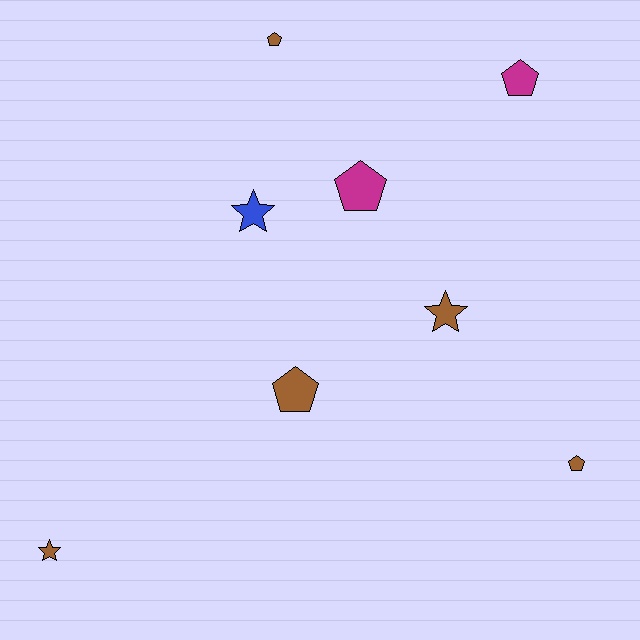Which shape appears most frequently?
Pentagon, with 5 objects.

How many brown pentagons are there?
There are 3 brown pentagons.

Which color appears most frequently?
Brown, with 5 objects.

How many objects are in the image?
There are 8 objects.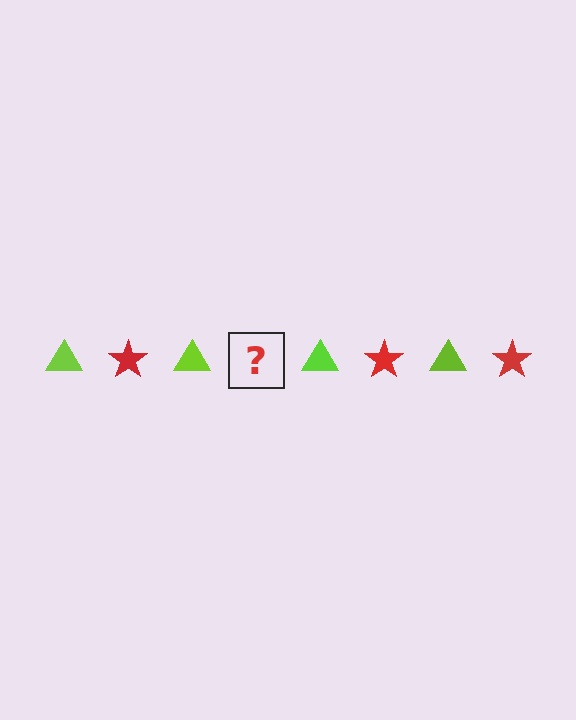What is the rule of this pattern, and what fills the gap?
The rule is that the pattern alternates between lime triangle and red star. The gap should be filled with a red star.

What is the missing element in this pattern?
The missing element is a red star.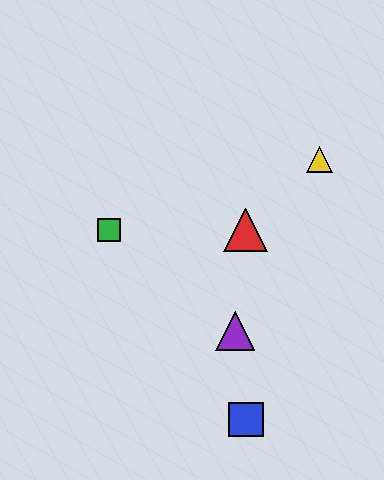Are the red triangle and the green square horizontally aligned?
Yes, both are at y≈230.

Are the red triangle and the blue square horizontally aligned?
No, the red triangle is at y≈230 and the blue square is at y≈419.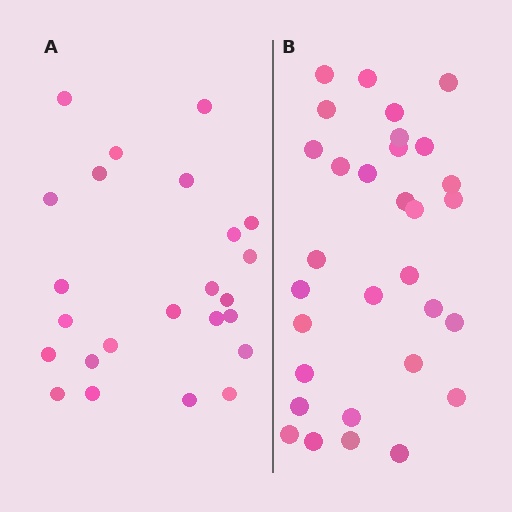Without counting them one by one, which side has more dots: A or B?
Region B (the right region) has more dots.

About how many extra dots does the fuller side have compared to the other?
Region B has roughly 8 or so more dots than region A.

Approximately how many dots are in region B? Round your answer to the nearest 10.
About 30 dots. (The exact count is 31, which rounds to 30.)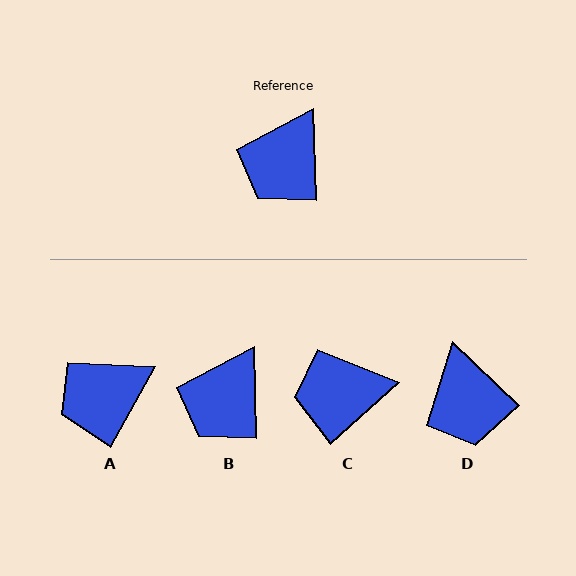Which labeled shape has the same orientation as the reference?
B.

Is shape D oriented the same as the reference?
No, it is off by about 45 degrees.